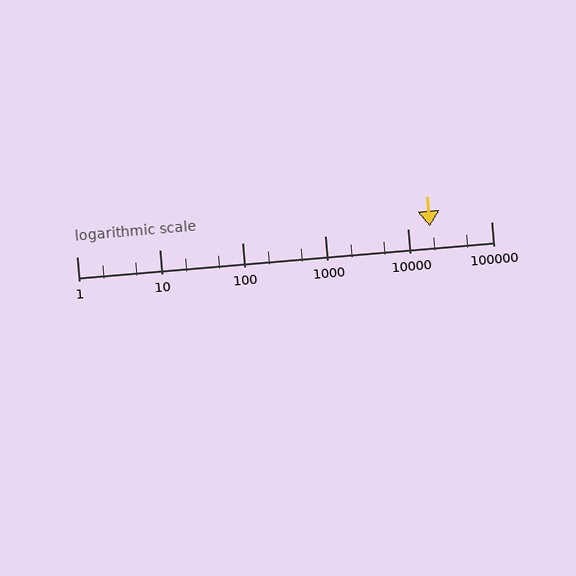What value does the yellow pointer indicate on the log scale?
The pointer indicates approximately 18000.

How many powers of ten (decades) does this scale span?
The scale spans 5 decades, from 1 to 100000.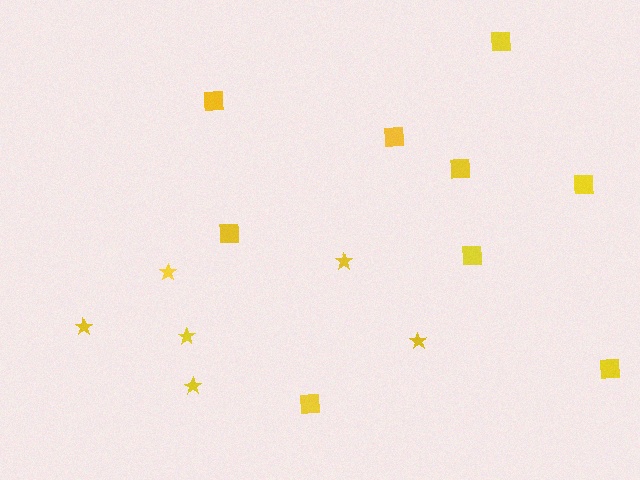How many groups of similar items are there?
There are 2 groups: one group of stars (6) and one group of squares (9).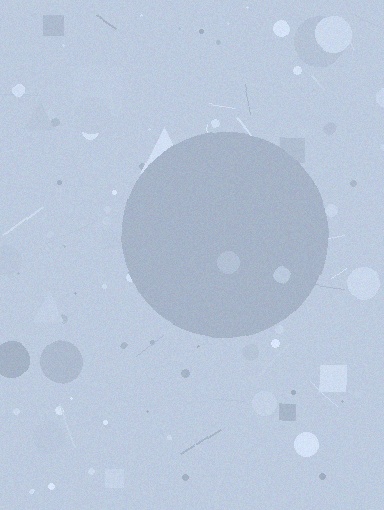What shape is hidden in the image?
A circle is hidden in the image.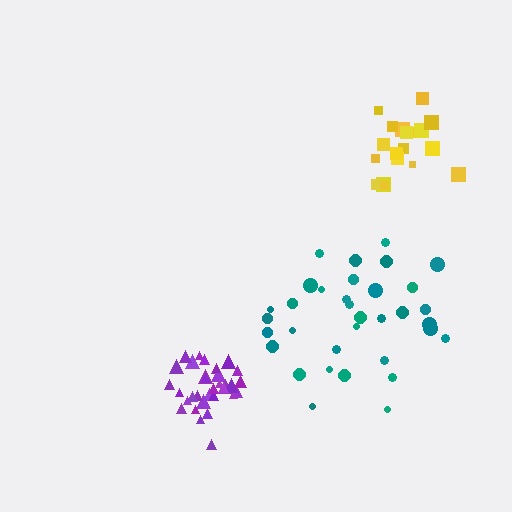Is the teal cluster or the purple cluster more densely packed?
Purple.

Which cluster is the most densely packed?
Purple.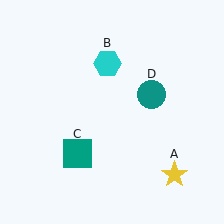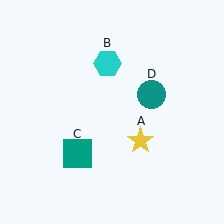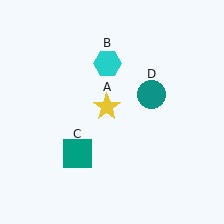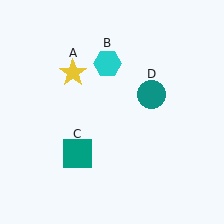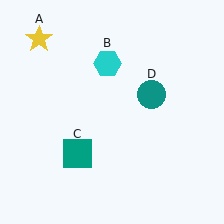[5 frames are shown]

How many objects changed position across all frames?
1 object changed position: yellow star (object A).